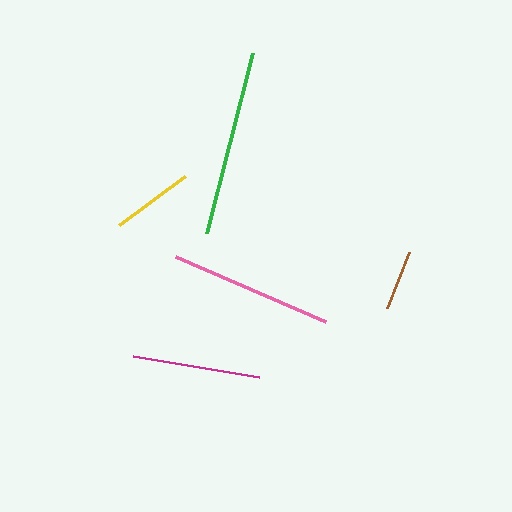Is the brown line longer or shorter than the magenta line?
The magenta line is longer than the brown line.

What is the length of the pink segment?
The pink segment is approximately 164 pixels long.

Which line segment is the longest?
The green line is the longest at approximately 187 pixels.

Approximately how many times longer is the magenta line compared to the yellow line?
The magenta line is approximately 1.6 times the length of the yellow line.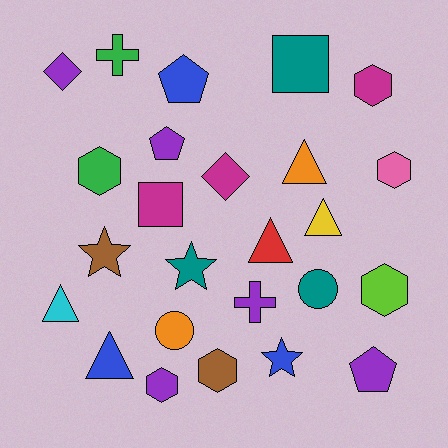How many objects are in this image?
There are 25 objects.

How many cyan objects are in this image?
There is 1 cyan object.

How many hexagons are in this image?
There are 6 hexagons.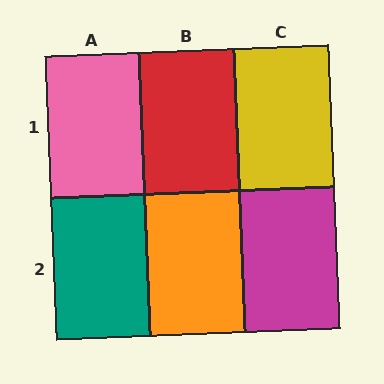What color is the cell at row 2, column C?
Magenta.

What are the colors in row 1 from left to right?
Pink, red, yellow.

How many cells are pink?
1 cell is pink.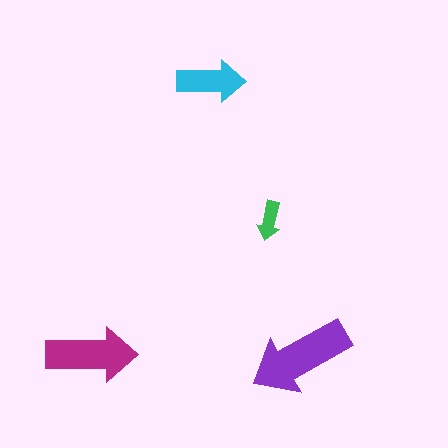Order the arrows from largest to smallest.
the purple one, the magenta one, the cyan one, the green one.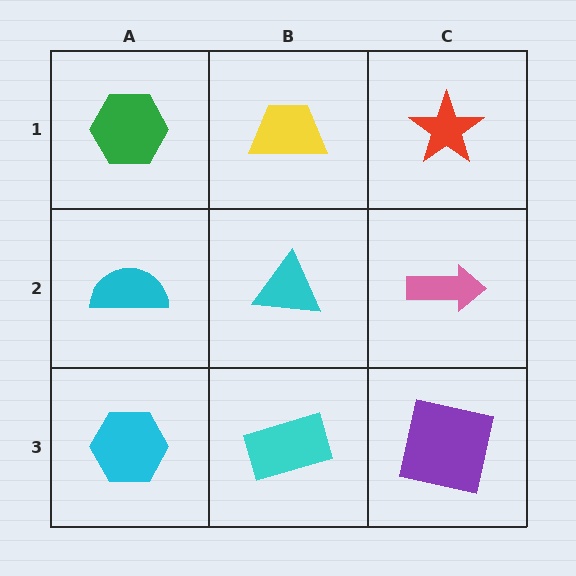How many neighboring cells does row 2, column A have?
3.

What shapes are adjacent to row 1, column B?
A cyan triangle (row 2, column B), a green hexagon (row 1, column A), a red star (row 1, column C).